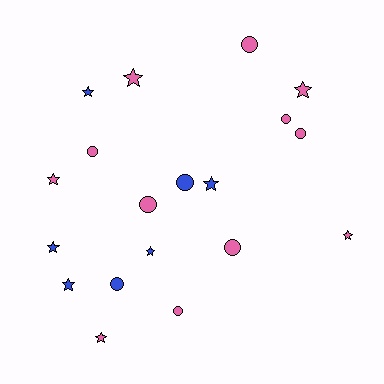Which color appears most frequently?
Pink, with 12 objects.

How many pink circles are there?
There are 7 pink circles.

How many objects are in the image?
There are 19 objects.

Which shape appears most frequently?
Star, with 10 objects.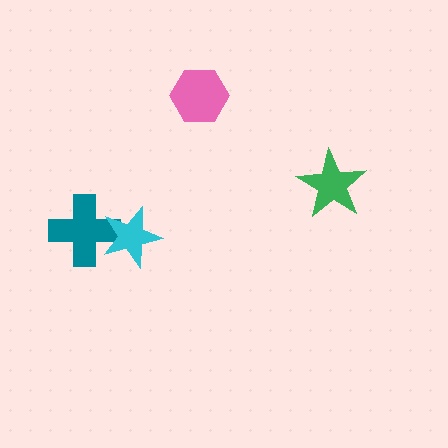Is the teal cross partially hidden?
Yes, it is partially covered by another shape.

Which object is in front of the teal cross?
The cyan star is in front of the teal cross.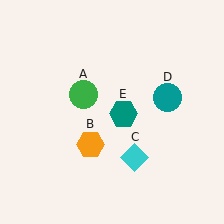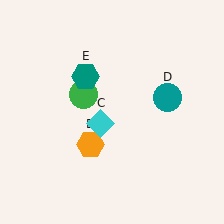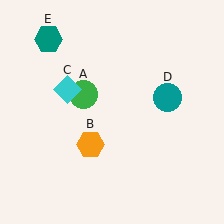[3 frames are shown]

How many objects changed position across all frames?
2 objects changed position: cyan diamond (object C), teal hexagon (object E).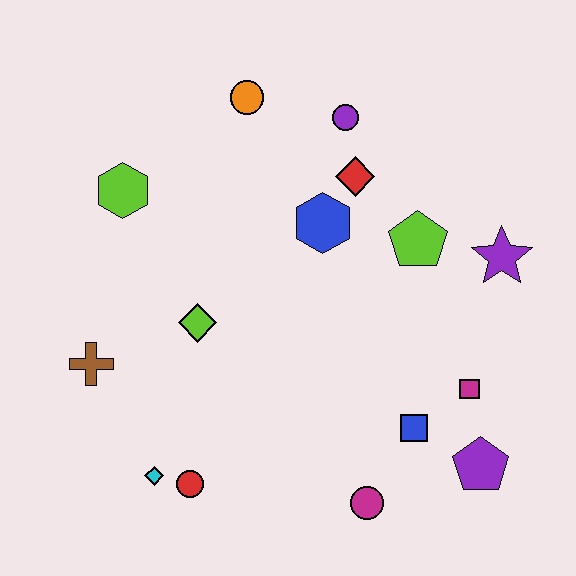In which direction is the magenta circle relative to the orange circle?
The magenta circle is below the orange circle.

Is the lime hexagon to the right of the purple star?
No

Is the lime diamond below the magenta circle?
No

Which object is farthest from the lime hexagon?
The purple pentagon is farthest from the lime hexagon.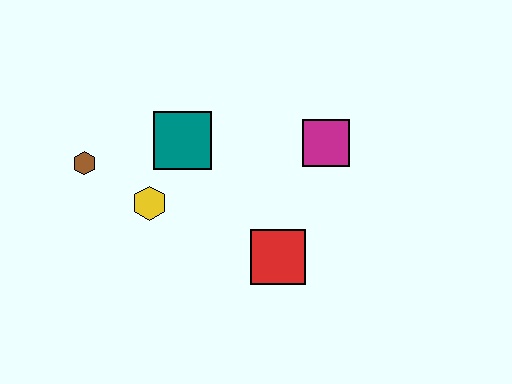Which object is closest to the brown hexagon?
The yellow hexagon is closest to the brown hexagon.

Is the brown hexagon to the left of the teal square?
Yes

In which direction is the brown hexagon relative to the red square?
The brown hexagon is to the left of the red square.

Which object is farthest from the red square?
The brown hexagon is farthest from the red square.